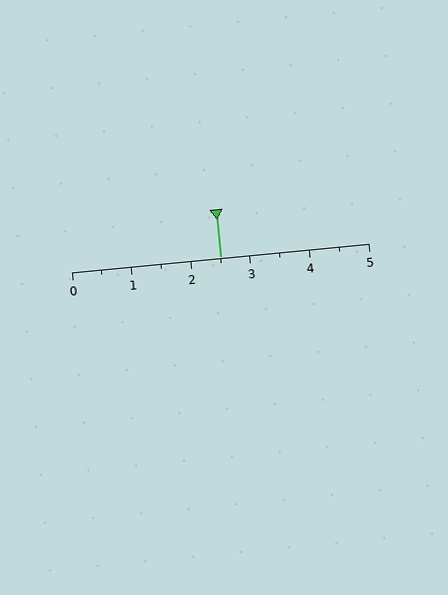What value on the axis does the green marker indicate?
The marker indicates approximately 2.5.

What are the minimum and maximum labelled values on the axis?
The axis runs from 0 to 5.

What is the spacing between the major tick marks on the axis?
The major ticks are spaced 1 apart.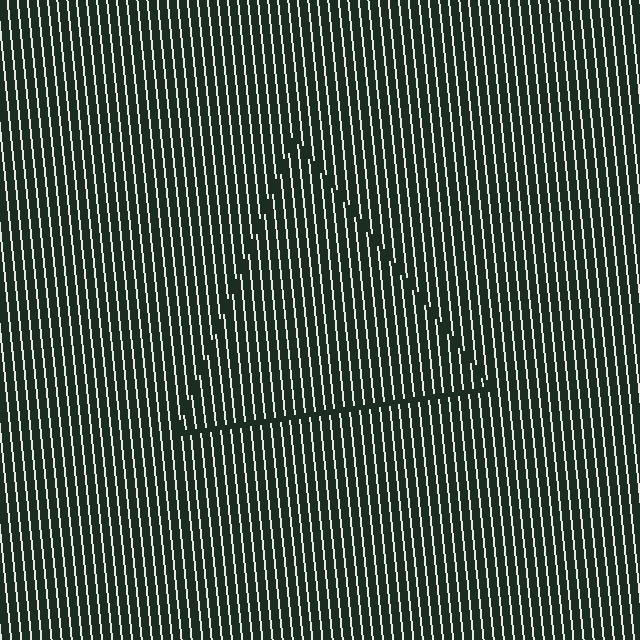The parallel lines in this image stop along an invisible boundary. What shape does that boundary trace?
An illusory triangle. The interior of the shape contains the same grating, shifted by half a period — the contour is defined by the phase discontinuity where line-ends from the inner and outer gratings abut.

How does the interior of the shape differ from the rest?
The interior of the shape contains the same grating, shifted by half a period — the contour is defined by the phase discontinuity where line-ends from the inner and outer gratings abut.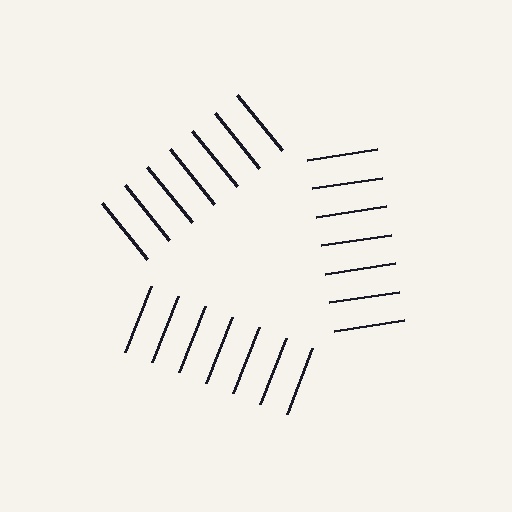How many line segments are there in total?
21 — 7 along each of the 3 edges.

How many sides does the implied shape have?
3 sides — the line-ends trace a triangle.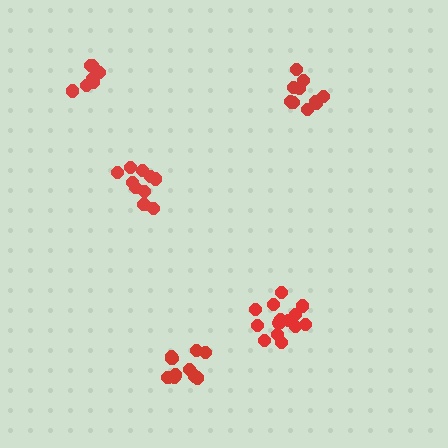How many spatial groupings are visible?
There are 5 spatial groupings.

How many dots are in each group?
Group 1: 10 dots, Group 2: 10 dots, Group 3: 11 dots, Group 4: 9 dots, Group 5: 14 dots (54 total).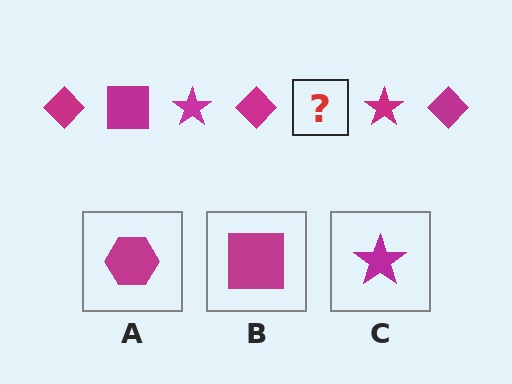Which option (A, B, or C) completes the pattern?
B.